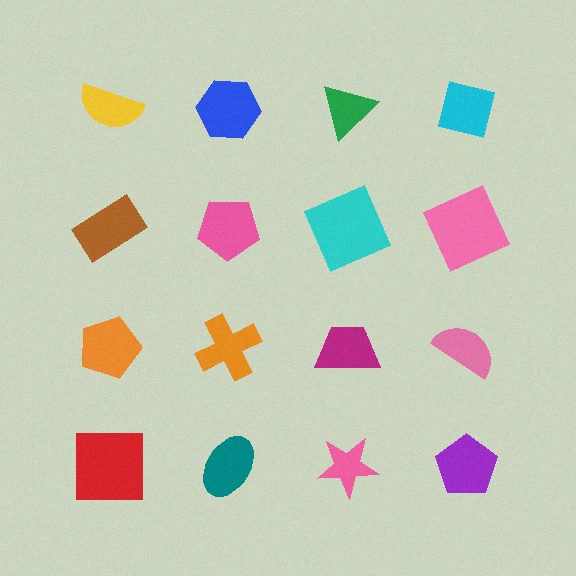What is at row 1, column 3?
A green triangle.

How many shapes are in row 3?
4 shapes.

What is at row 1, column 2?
A blue hexagon.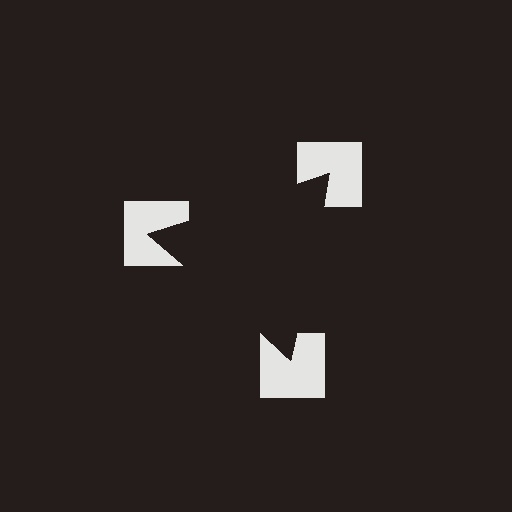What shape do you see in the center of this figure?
An illusory triangle — its edges are inferred from the aligned wedge cuts in the notched squares, not physically drawn.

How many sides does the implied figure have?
3 sides.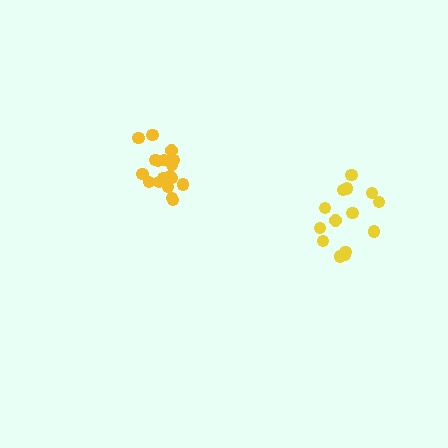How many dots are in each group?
Group 1: 19 dots, Group 2: 14 dots (33 total).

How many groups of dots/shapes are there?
There are 2 groups.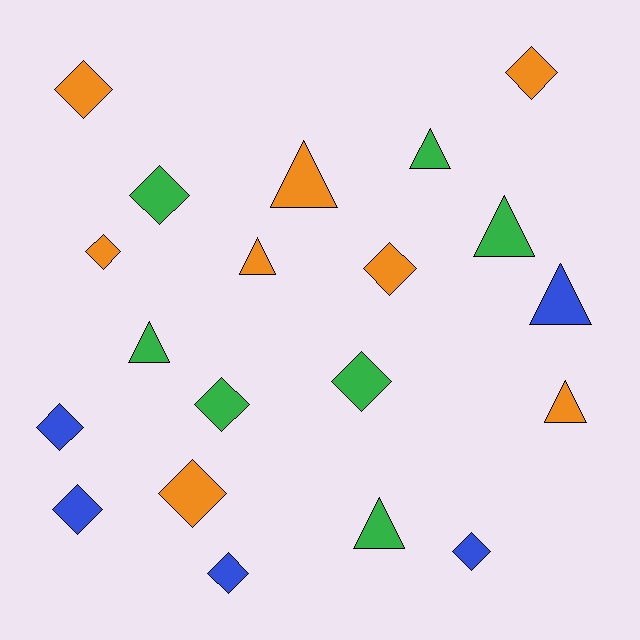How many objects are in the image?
There are 20 objects.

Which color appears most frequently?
Orange, with 8 objects.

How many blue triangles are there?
There is 1 blue triangle.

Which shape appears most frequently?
Diamond, with 12 objects.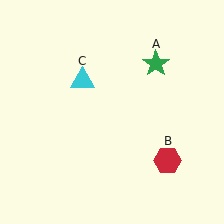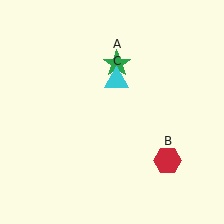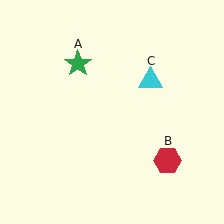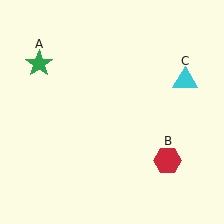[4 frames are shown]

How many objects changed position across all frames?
2 objects changed position: green star (object A), cyan triangle (object C).